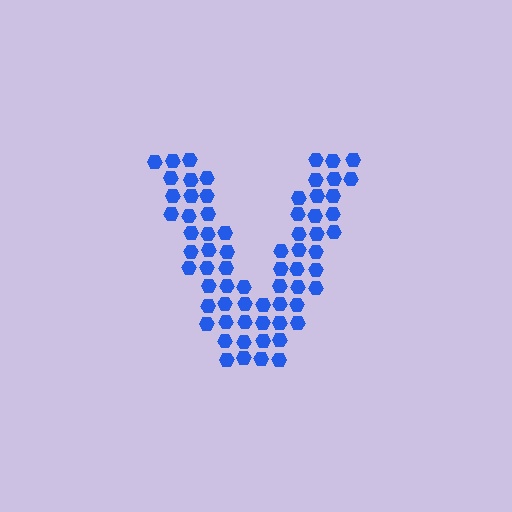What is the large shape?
The large shape is the letter V.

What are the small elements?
The small elements are hexagons.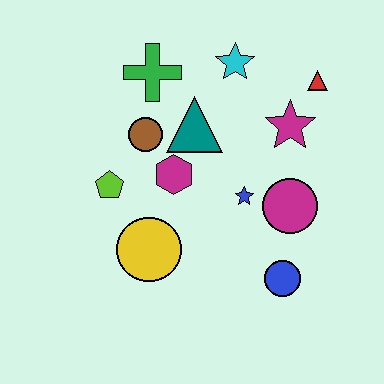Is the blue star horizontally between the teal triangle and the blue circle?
Yes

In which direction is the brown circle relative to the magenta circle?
The brown circle is to the left of the magenta circle.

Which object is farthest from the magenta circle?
The green cross is farthest from the magenta circle.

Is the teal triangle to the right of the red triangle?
No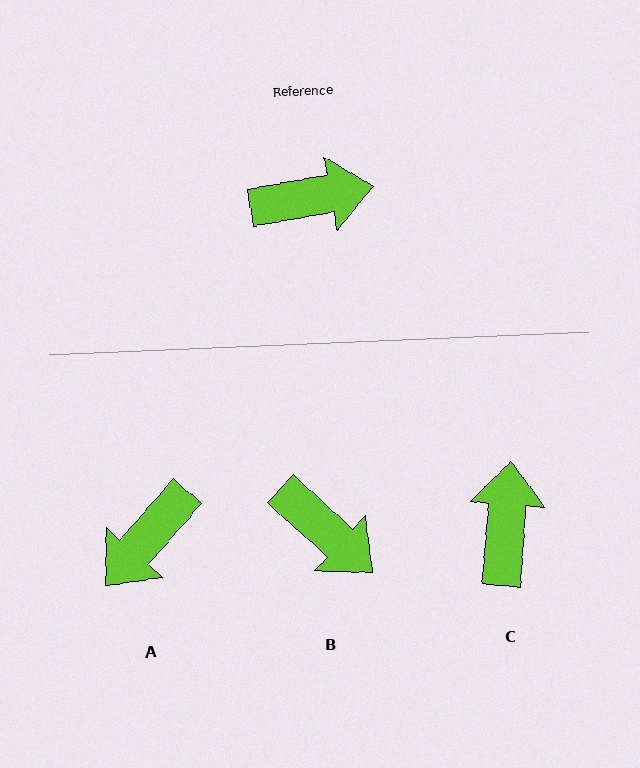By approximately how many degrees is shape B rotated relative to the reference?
Approximately 53 degrees clockwise.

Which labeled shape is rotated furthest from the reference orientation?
A, about 141 degrees away.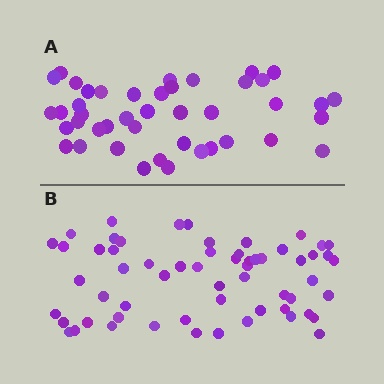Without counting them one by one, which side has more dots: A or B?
Region B (the bottom region) has more dots.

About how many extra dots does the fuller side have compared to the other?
Region B has approximately 15 more dots than region A.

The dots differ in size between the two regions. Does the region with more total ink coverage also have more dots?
No. Region A has more total ink coverage because its dots are larger, but region B actually contains more individual dots. Total area can be misleading — the number of items is what matters here.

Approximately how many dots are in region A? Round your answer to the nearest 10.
About 40 dots. (The exact count is 43, which rounds to 40.)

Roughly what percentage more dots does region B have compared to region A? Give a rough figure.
About 40% more.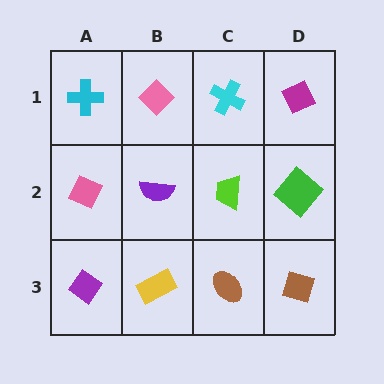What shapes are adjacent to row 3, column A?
A pink diamond (row 2, column A), a yellow rectangle (row 3, column B).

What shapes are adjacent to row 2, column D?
A magenta diamond (row 1, column D), a brown diamond (row 3, column D), a lime trapezoid (row 2, column C).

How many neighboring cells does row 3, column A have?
2.